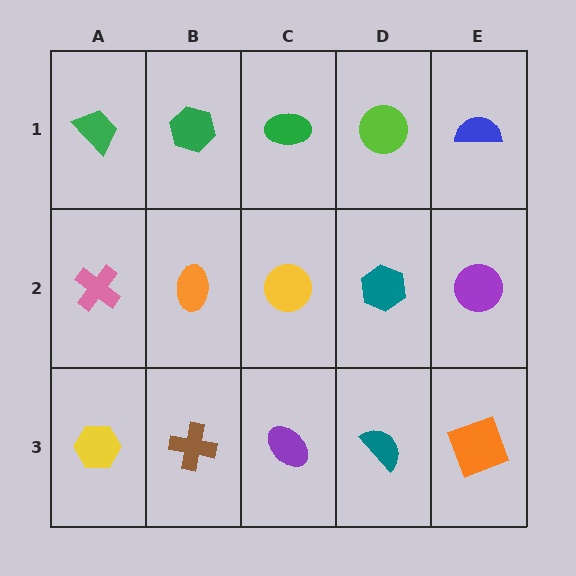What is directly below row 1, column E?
A purple circle.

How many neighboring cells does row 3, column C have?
3.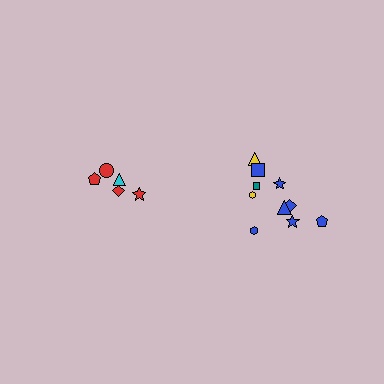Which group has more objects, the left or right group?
The right group.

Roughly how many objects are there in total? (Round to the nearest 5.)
Roughly 15 objects in total.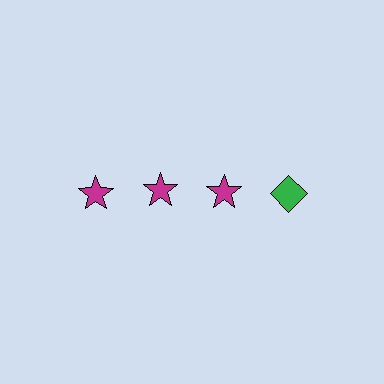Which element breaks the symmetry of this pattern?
The green diamond in the top row, second from right column breaks the symmetry. All other shapes are magenta stars.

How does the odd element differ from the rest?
It differs in both color (green instead of magenta) and shape (diamond instead of star).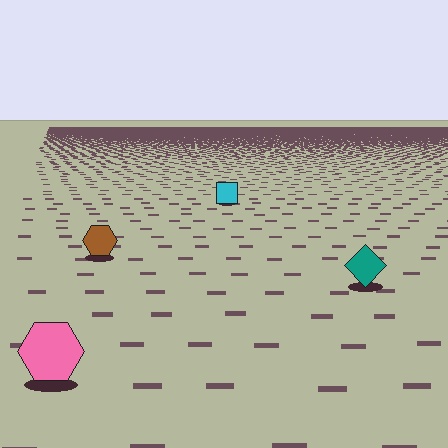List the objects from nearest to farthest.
From nearest to farthest: the pink hexagon, the teal diamond, the brown hexagon, the cyan square.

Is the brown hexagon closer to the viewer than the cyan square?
Yes. The brown hexagon is closer — you can tell from the texture gradient: the ground texture is coarser near it.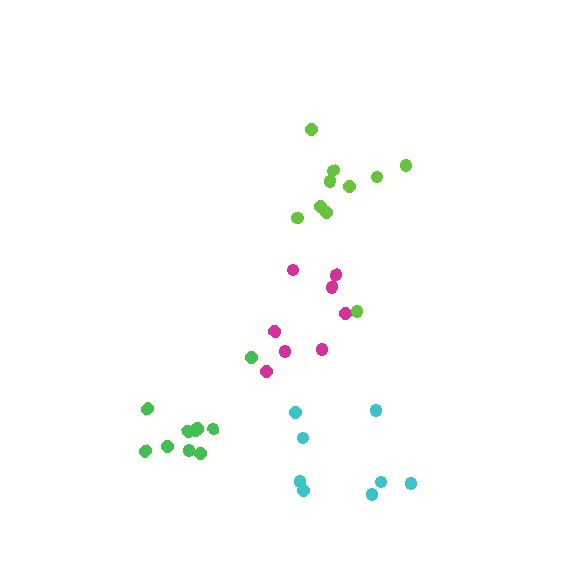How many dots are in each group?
Group 1: 8 dots, Group 2: 10 dots, Group 3: 8 dots, Group 4: 10 dots (36 total).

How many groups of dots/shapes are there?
There are 4 groups.